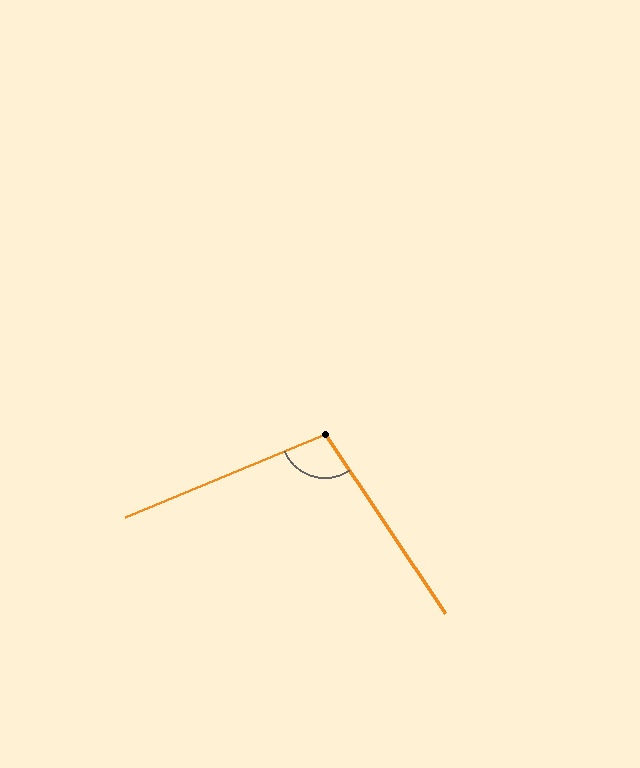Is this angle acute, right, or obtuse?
It is obtuse.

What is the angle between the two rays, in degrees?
Approximately 101 degrees.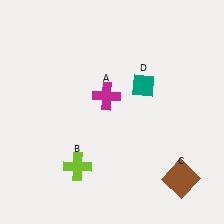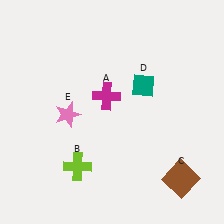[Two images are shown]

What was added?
A pink star (E) was added in Image 2.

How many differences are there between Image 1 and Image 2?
There is 1 difference between the two images.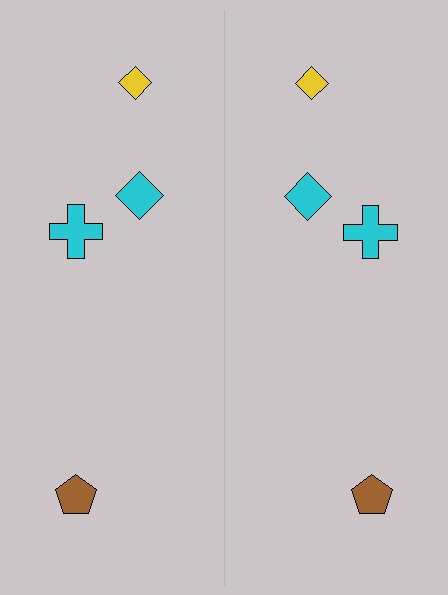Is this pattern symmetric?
Yes, this pattern has bilateral (reflection) symmetry.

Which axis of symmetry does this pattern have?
The pattern has a vertical axis of symmetry running through the center of the image.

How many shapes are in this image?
There are 8 shapes in this image.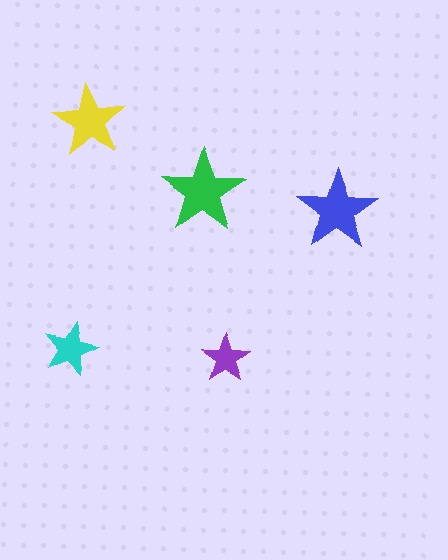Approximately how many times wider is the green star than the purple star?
About 1.5 times wider.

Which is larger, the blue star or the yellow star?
The blue one.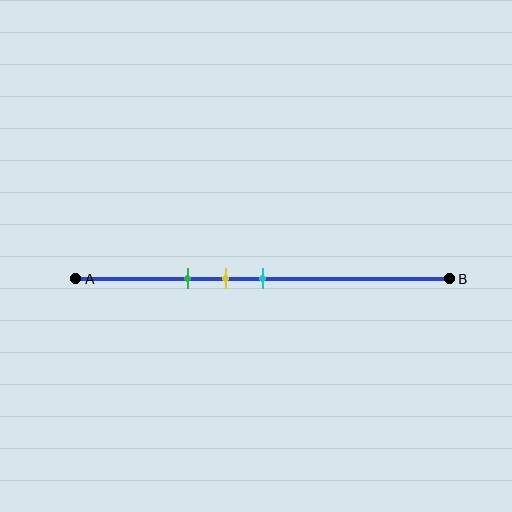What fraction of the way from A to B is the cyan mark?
The cyan mark is approximately 50% (0.5) of the way from A to B.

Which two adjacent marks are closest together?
The yellow and cyan marks are the closest adjacent pair.